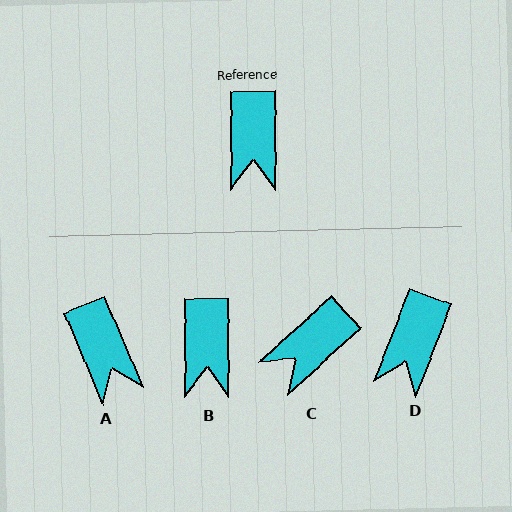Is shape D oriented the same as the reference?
No, it is off by about 21 degrees.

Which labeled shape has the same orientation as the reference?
B.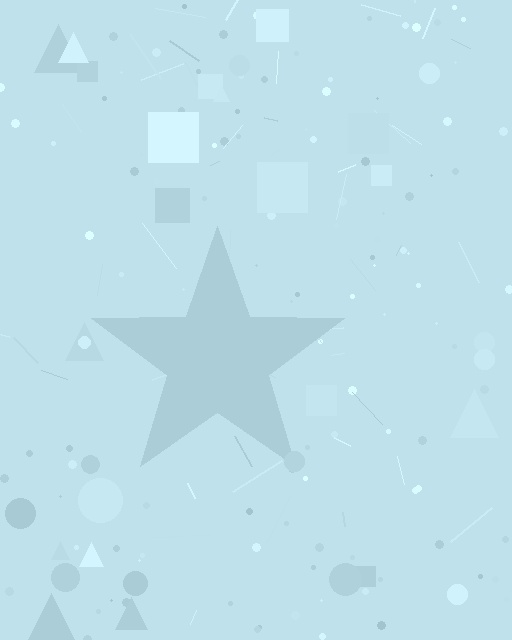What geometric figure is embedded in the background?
A star is embedded in the background.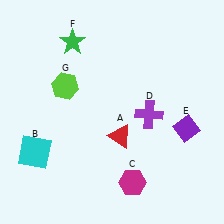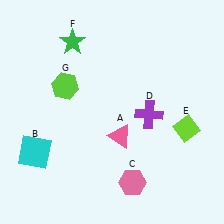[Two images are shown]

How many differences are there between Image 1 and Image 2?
There are 3 differences between the two images.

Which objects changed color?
A changed from red to pink. C changed from magenta to pink. E changed from purple to lime.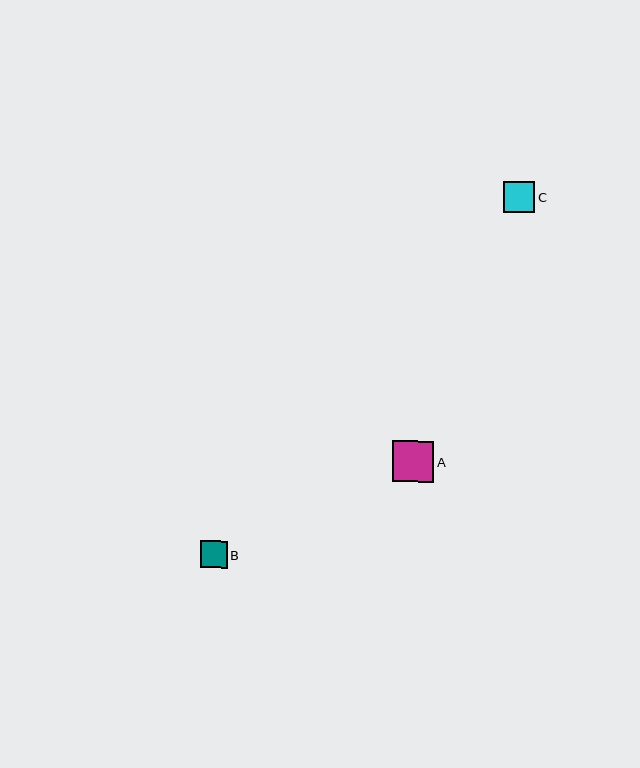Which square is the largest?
Square A is the largest with a size of approximately 41 pixels.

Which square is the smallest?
Square B is the smallest with a size of approximately 27 pixels.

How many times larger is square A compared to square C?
Square A is approximately 1.3 times the size of square C.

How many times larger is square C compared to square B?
Square C is approximately 1.2 times the size of square B.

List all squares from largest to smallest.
From largest to smallest: A, C, B.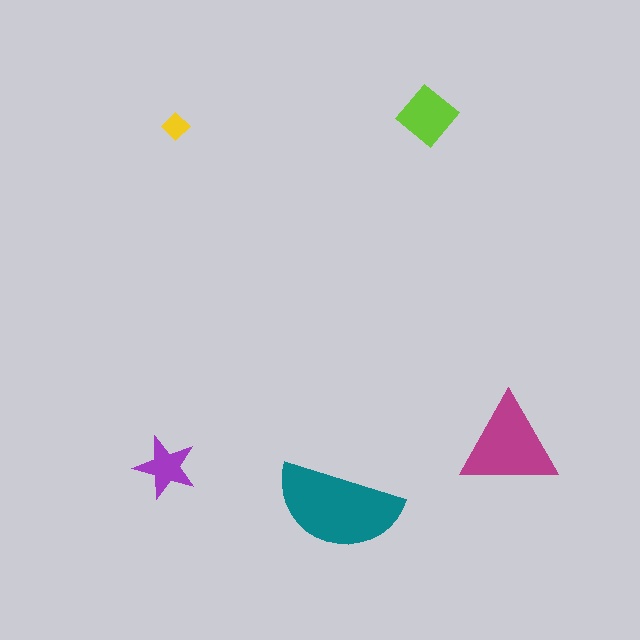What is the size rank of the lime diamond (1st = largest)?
3rd.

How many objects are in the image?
There are 5 objects in the image.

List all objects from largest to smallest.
The teal semicircle, the magenta triangle, the lime diamond, the purple star, the yellow diamond.